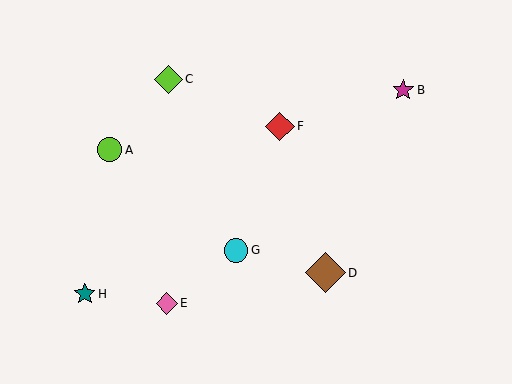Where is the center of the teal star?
The center of the teal star is at (85, 294).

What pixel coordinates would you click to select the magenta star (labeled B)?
Click at (403, 90) to select the magenta star B.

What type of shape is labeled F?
Shape F is a red diamond.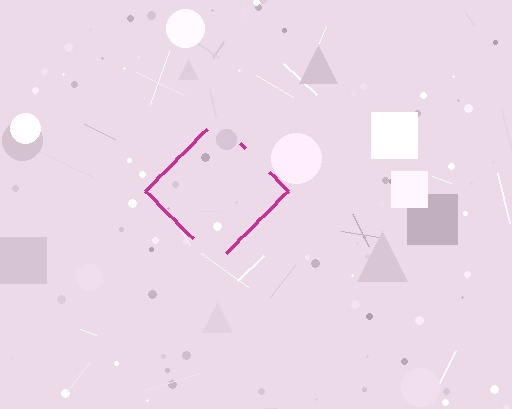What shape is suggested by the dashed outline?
The dashed outline suggests a diamond.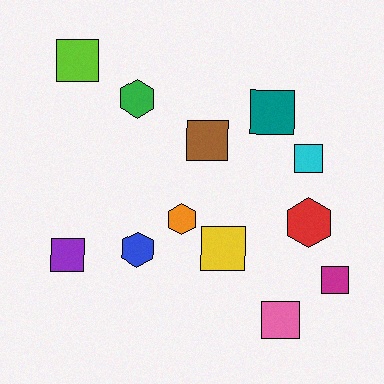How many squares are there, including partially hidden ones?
There are 8 squares.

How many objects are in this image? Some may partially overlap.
There are 12 objects.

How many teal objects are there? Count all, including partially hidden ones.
There is 1 teal object.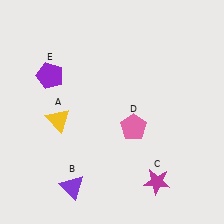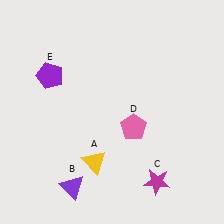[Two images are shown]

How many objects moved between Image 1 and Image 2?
1 object moved between the two images.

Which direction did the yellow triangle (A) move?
The yellow triangle (A) moved down.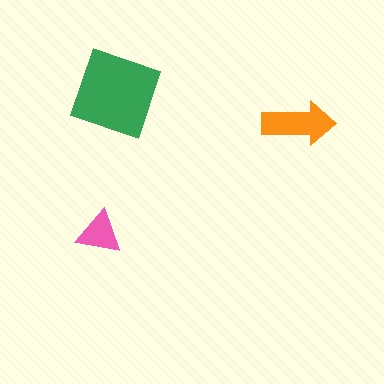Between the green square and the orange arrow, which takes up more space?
The green square.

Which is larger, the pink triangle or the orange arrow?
The orange arrow.